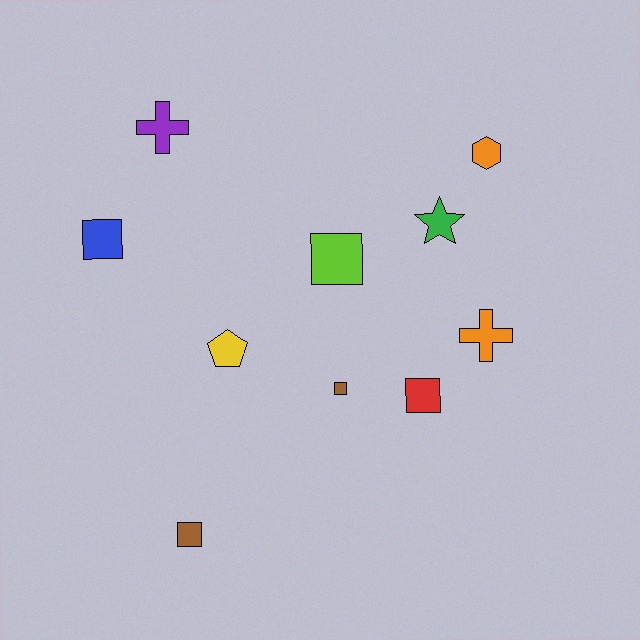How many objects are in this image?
There are 10 objects.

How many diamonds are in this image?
There are no diamonds.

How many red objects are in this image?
There is 1 red object.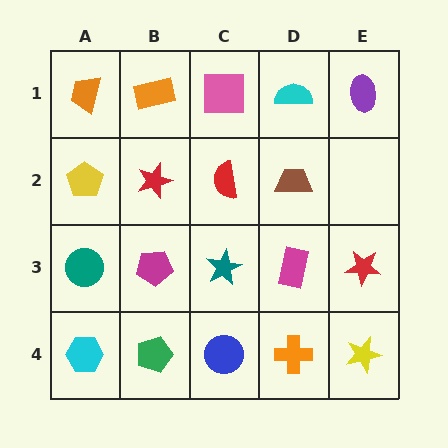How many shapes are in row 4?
5 shapes.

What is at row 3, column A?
A teal circle.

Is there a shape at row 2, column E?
No, that cell is empty.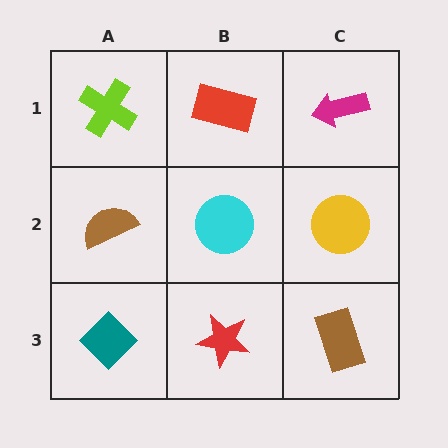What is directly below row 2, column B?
A red star.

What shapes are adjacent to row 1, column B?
A cyan circle (row 2, column B), a lime cross (row 1, column A), a magenta arrow (row 1, column C).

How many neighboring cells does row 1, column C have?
2.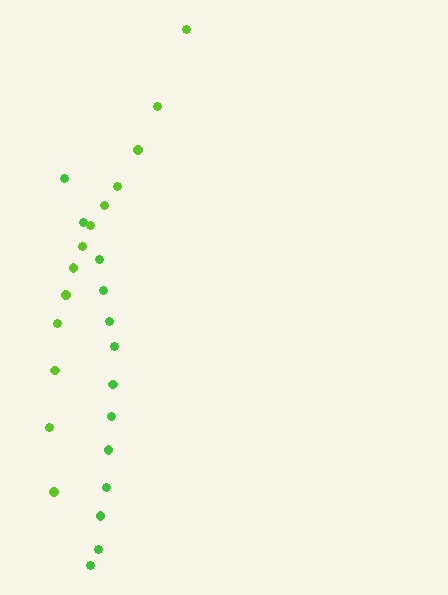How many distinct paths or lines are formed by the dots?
There are 2 distinct paths.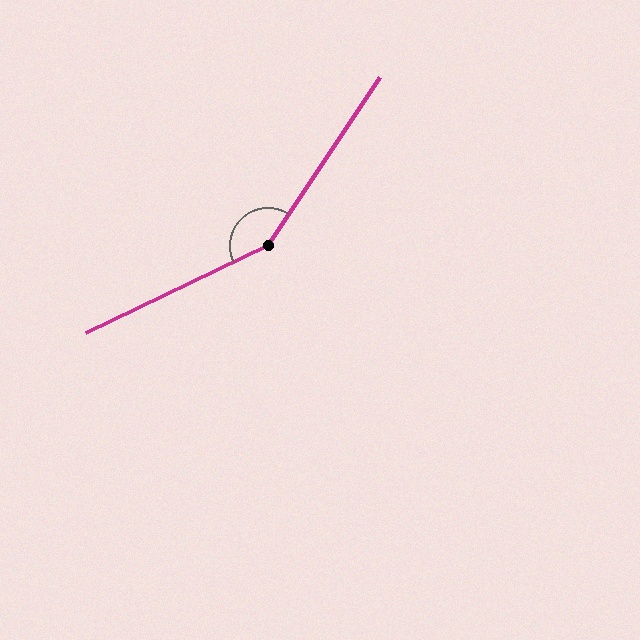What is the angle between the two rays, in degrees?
Approximately 149 degrees.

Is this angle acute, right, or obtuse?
It is obtuse.